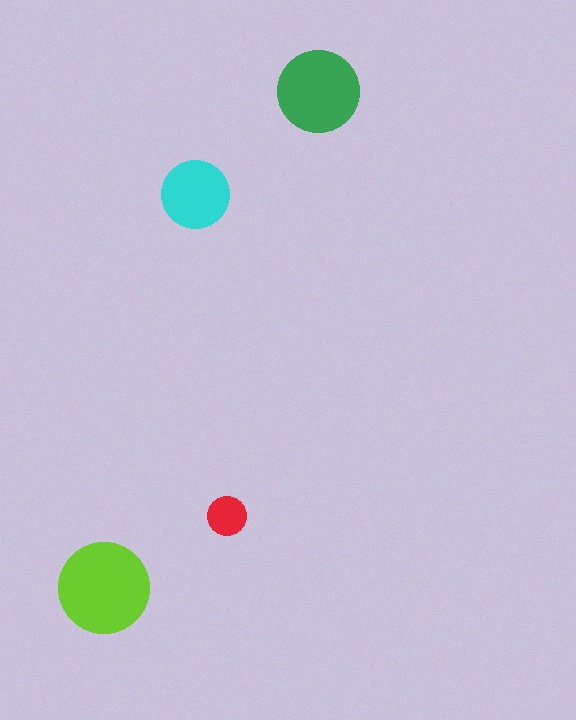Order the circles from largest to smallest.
the lime one, the green one, the cyan one, the red one.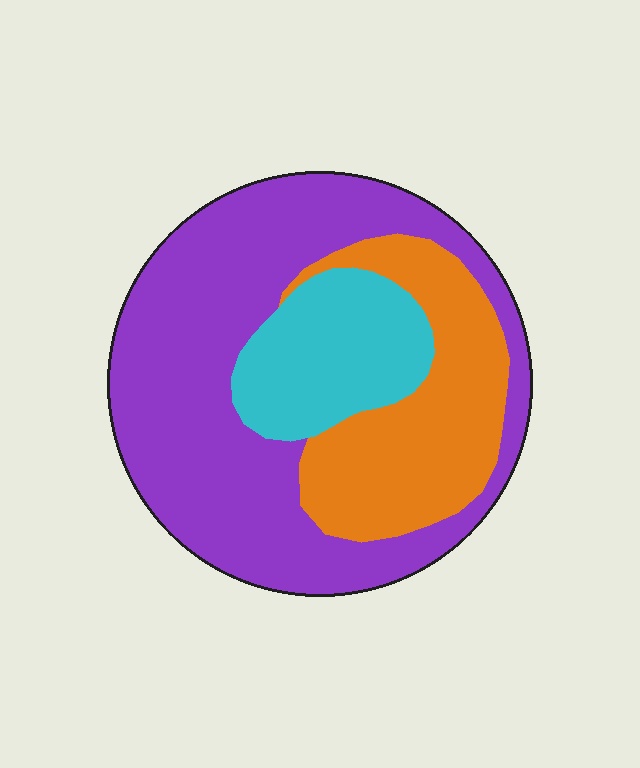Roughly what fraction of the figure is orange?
Orange takes up between a sixth and a third of the figure.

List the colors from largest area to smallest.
From largest to smallest: purple, orange, cyan.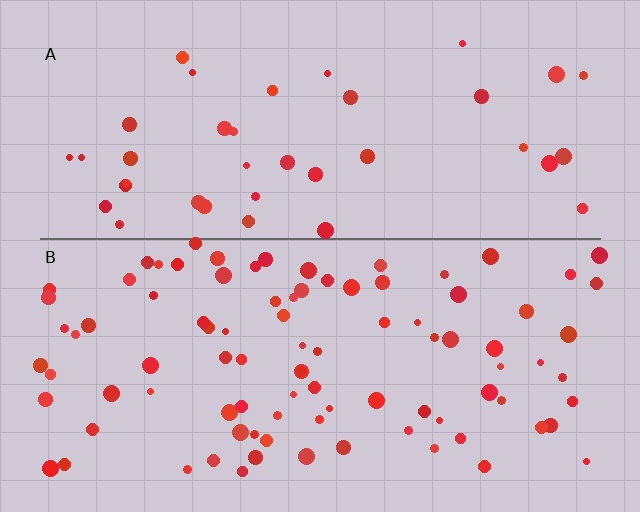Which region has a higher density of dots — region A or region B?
B (the bottom).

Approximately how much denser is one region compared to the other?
Approximately 2.3× — region B over region A.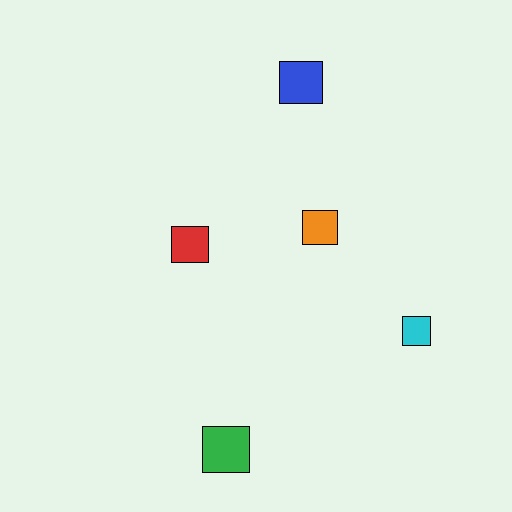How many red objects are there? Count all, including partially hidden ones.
There is 1 red object.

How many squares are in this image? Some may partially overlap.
There are 5 squares.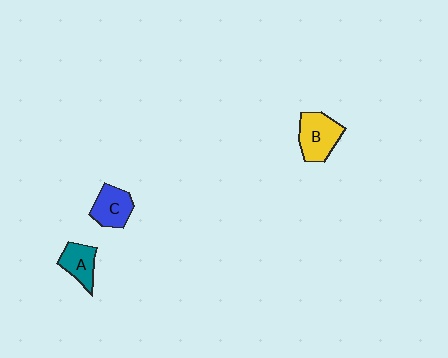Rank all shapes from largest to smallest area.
From largest to smallest: B (yellow), C (blue), A (teal).